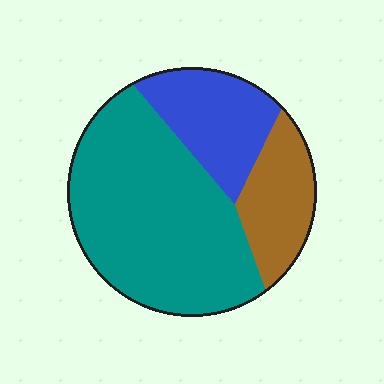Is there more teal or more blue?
Teal.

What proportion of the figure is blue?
Blue covers about 20% of the figure.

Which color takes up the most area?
Teal, at roughly 60%.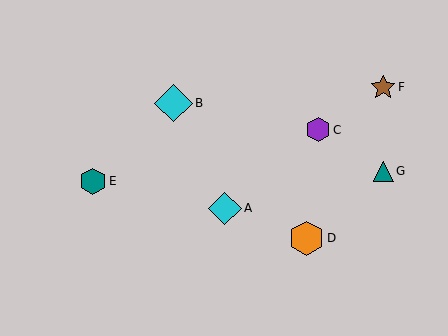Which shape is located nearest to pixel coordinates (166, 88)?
The cyan diamond (labeled B) at (173, 103) is nearest to that location.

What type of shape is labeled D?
Shape D is an orange hexagon.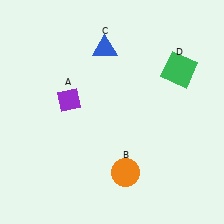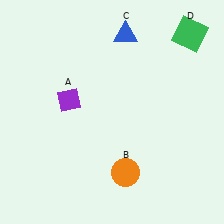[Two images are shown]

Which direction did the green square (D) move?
The green square (D) moved up.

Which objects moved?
The objects that moved are: the blue triangle (C), the green square (D).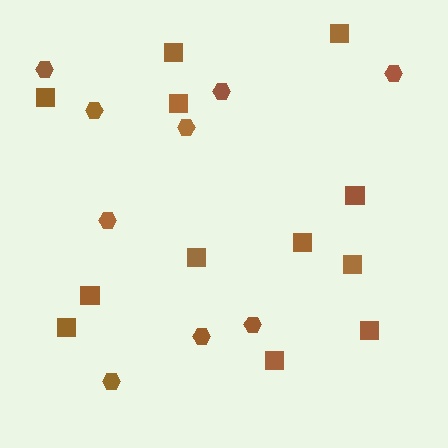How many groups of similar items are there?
There are 2 groups: one group of hexagons (9) and one group of squares (12).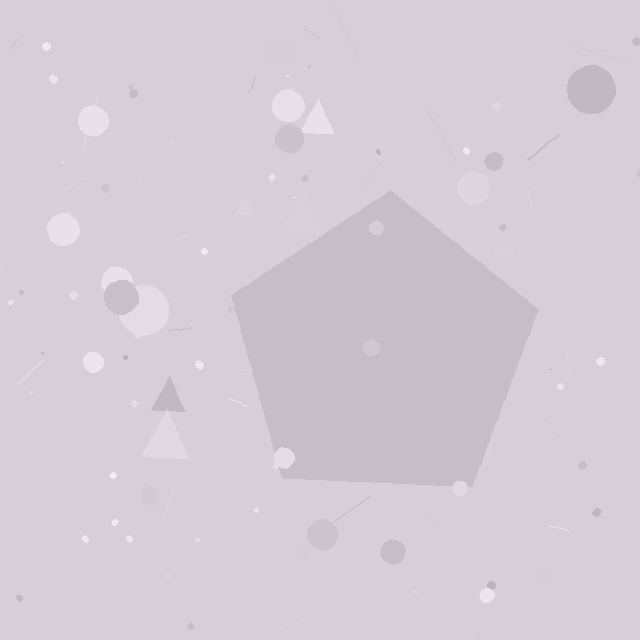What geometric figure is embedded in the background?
A pentagon is embedded in the background.